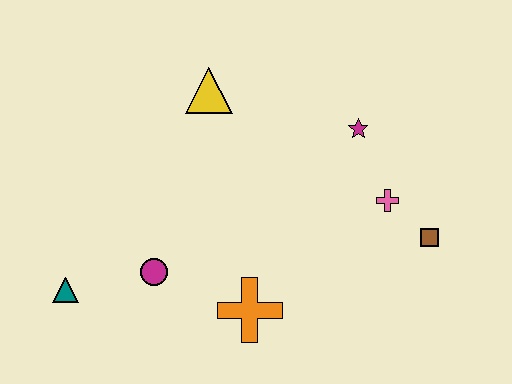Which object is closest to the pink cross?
The brown square is closest to the pink cross.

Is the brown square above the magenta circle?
Yes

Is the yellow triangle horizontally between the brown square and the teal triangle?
Yes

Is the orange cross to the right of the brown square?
No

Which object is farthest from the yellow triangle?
The brown square is farthest from the yellow triangle.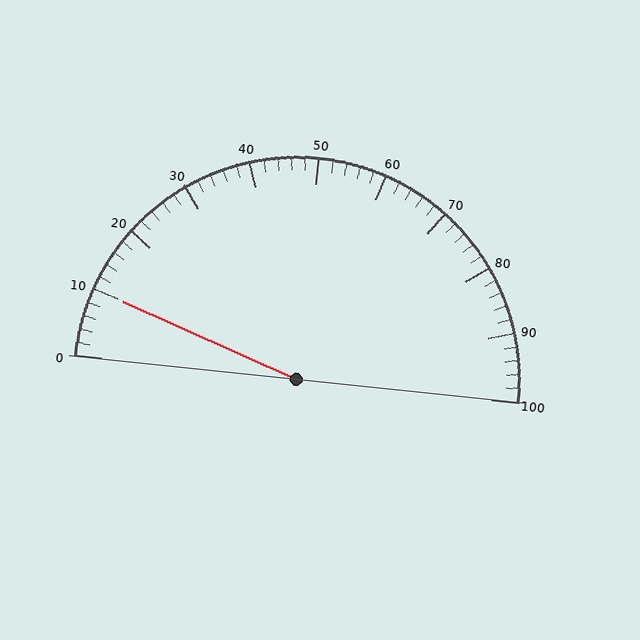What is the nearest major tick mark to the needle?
The nearest major tick mark is 10.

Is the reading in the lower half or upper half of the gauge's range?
The reading is in the lower half of the range (0 to 100).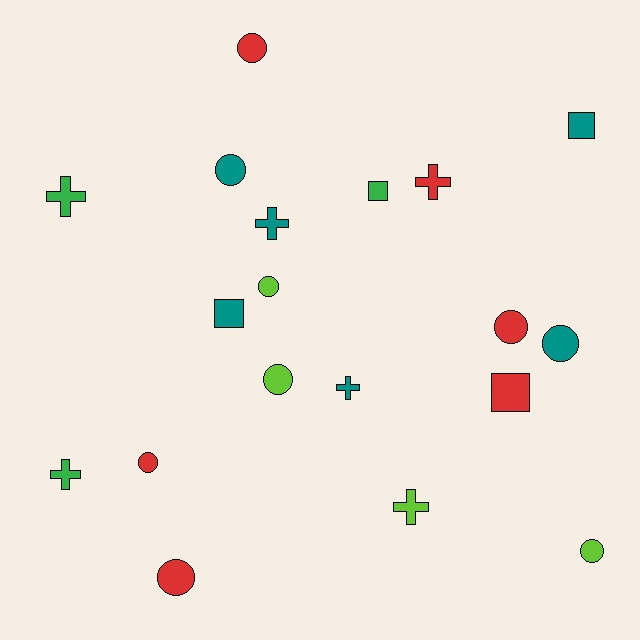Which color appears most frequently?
Red, with 6 objects.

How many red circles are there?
There are 4 red circles.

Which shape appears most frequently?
Circle, with 9 objects.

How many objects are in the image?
There are 19 objects.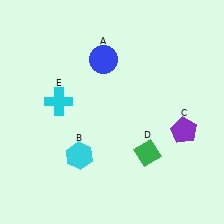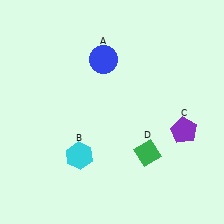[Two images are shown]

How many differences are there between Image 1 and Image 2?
There is 1 difference between the two images.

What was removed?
The cyan cross (E) was removed in Image 2.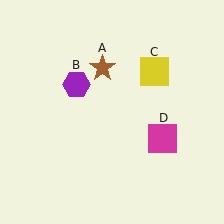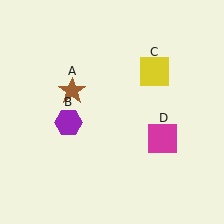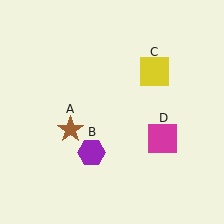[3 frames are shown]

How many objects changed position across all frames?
2 objects changed position: brown star (object A), purple hexagon (object B).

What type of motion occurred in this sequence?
The brown star (object A), purple hexagon (object B) rotated counterclockwise around the center of the scene.